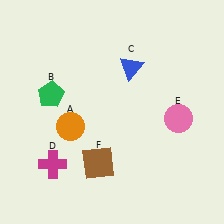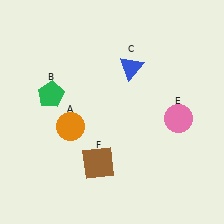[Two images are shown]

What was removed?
The magenta cross (D) was removed in Image 2.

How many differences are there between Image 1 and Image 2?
There is 1 difference between the two images.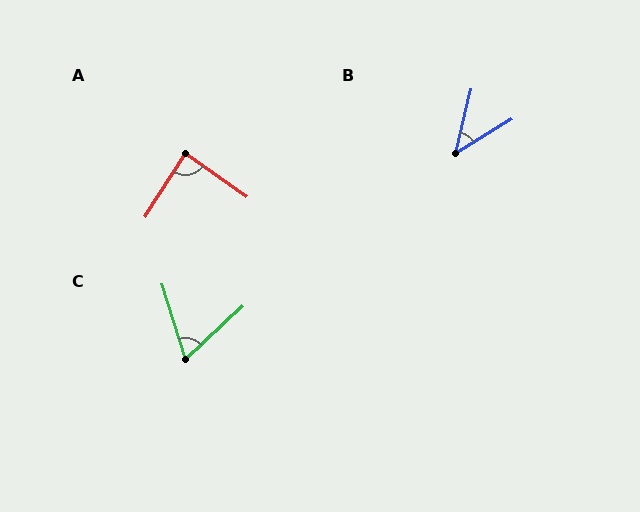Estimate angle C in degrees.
Approximately 64 degrees.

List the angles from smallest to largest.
B (45°), C (64°), A (88°).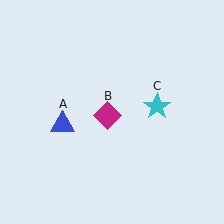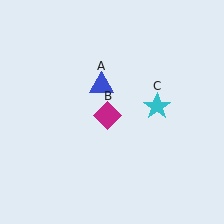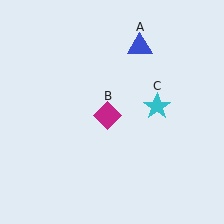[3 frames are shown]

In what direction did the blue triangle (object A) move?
The blue triangle (object A) moved up and to the right.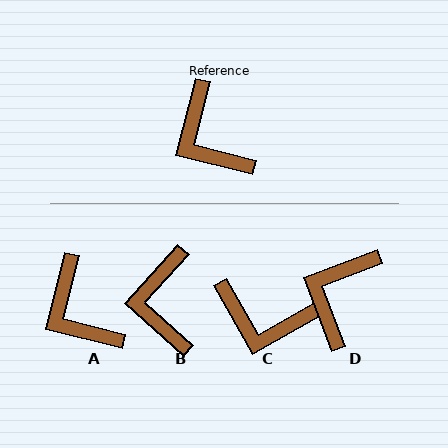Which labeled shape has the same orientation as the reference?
A.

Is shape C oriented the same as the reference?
No, it is off by about 44 degrees.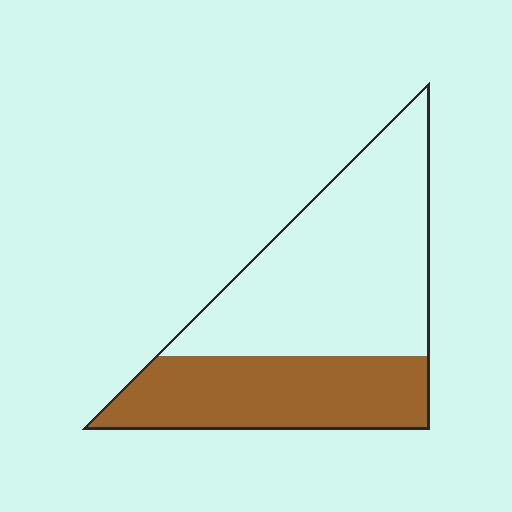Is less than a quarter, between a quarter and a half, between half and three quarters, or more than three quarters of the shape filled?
Between a quarter and a half.